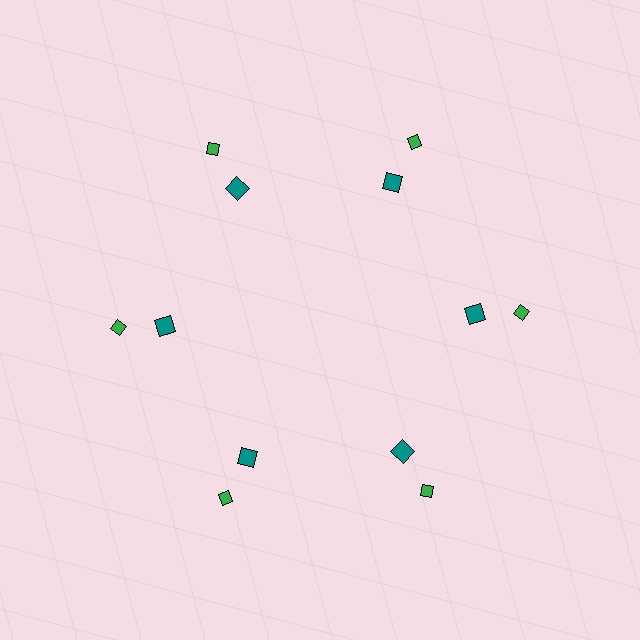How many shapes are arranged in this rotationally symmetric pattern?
There are 12 shapes, arranged in 6 groups of 2.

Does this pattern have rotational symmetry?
Yes, this pattern has 6-fold rotational symmetry. It looks the same after rotating 60 degrees around the center.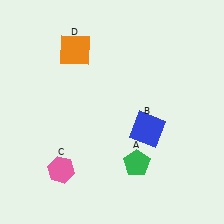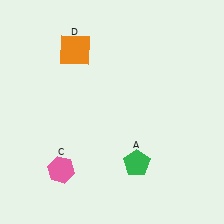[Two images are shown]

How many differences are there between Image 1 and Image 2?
There is 1 difference between the two images.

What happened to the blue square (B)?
The blue square (B) was removed in Image 2. It was in the bottom-right area of Image 1.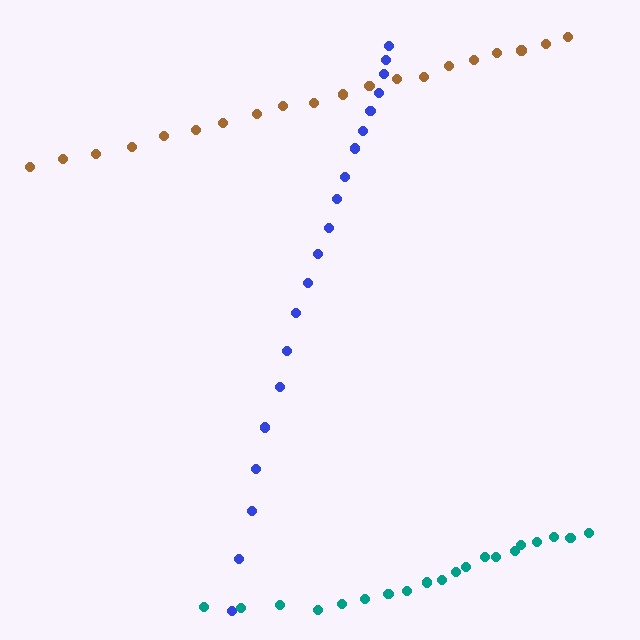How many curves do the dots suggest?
There are 3 distinct paths.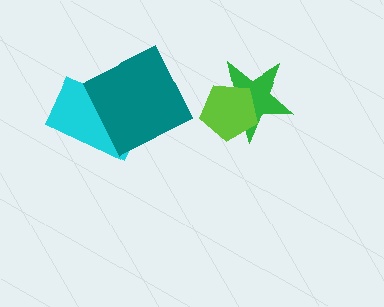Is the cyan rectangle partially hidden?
Yes, it is partially covered by another shape.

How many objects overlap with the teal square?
1 object overlaps with the teal square.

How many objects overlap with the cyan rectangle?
1 object overlaps with the cyan rectangle.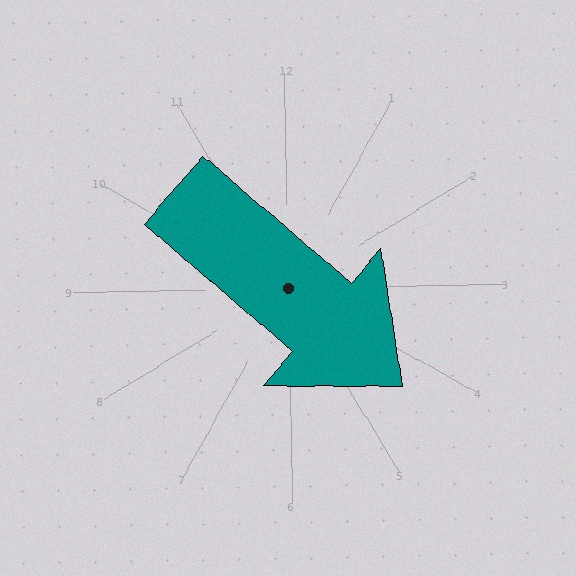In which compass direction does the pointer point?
Southeast.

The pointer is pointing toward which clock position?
Roughly 4 o'clock.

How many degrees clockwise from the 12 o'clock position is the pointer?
Approximately 132 degrees.